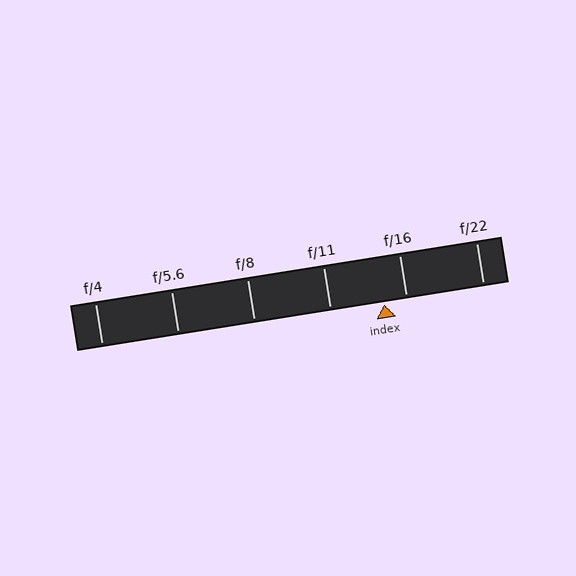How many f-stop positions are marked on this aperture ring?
There are 6 f-stop positions marked.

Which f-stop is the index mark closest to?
The index mark is closest to f/16.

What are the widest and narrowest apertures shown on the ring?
The widest aperture shown is f/4 and the narrowest is f/22.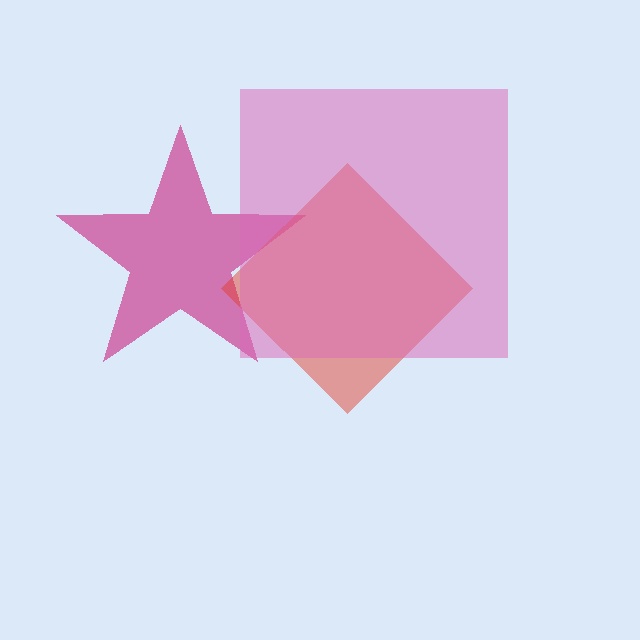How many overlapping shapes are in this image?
There are 3 overlapping shapes in the image.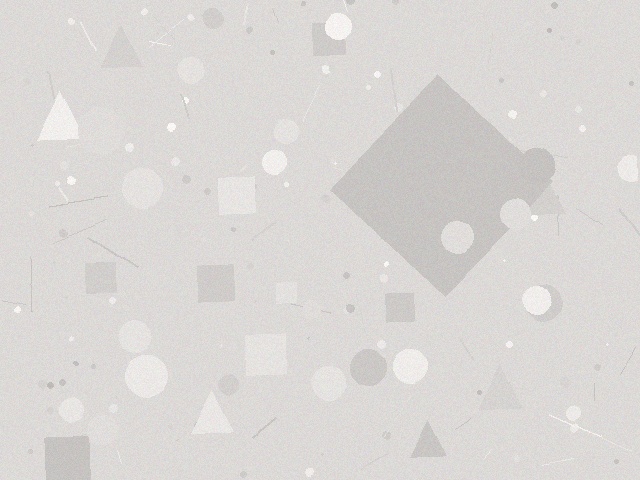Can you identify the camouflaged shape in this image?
The camouflaged shape is a diamond.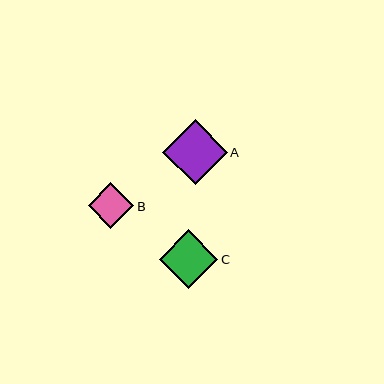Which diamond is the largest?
Diamond A is the largest with a size of approximately 64 pixels.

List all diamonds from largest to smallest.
From largest to smallest: A, C, B.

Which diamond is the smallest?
Diamond B is the smallest with a size of approximately 45 pixels.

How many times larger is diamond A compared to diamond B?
Diamond A is approximately 1.4 times the size of diamond B.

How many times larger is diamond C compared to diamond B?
Diamond C is approximately 1.3 times the size of diamond B.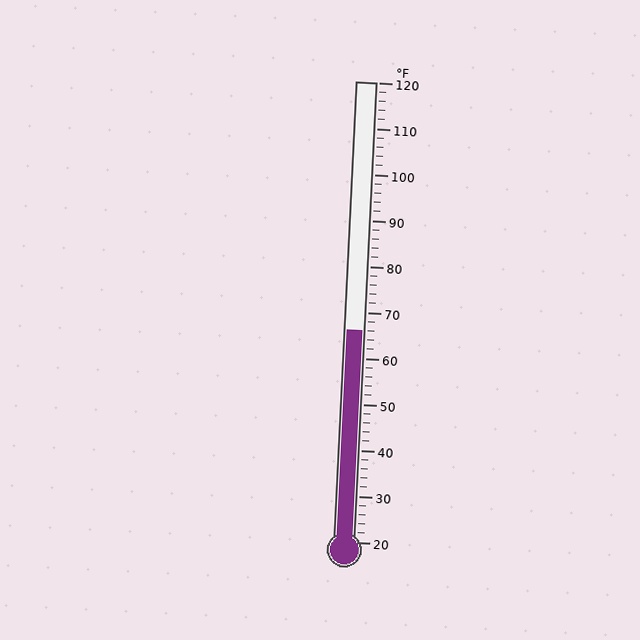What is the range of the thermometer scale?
The thermometer scale ranges from 20°F to 120°F.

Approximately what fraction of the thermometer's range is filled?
The thermometer is filled to approximately 45% of its range.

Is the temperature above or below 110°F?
The temperature is below 110°F.